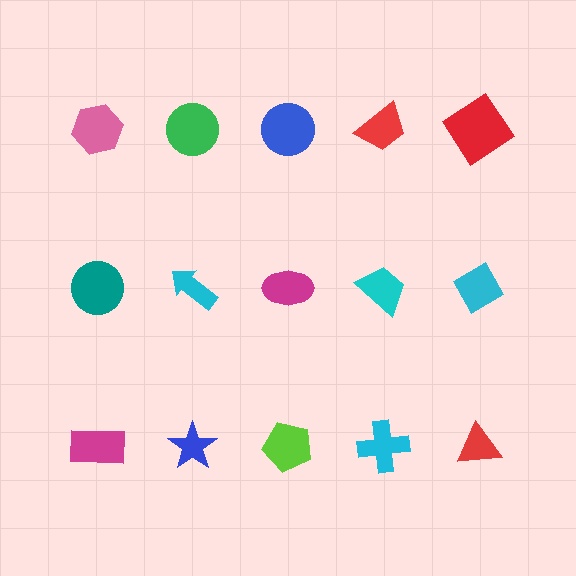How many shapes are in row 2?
5 shapes.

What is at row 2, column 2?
A cyan arrow.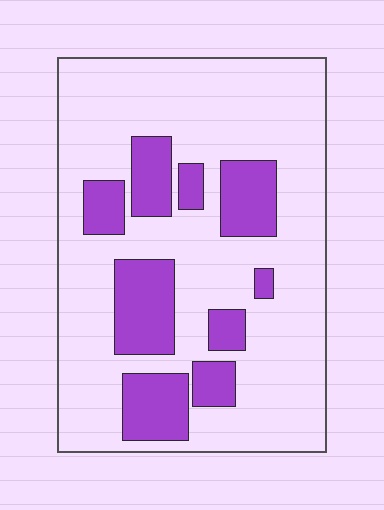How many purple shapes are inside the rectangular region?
9.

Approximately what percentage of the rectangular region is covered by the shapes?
Approximately 25%.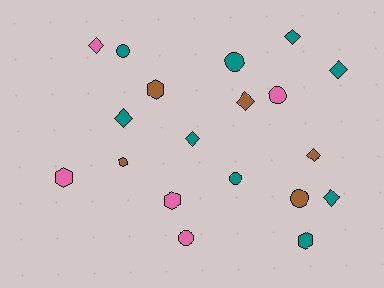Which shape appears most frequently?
Diamond, with 8 objects.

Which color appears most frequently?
Teal, with 9 objects.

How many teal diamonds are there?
There are 5 teal diamonds.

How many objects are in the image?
There are 19 objects.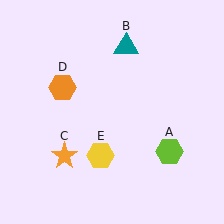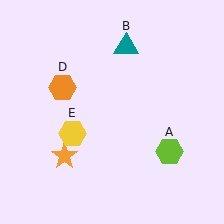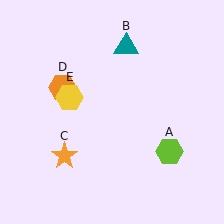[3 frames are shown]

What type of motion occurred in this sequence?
The yellow hexagon (object E) rotated clockwise around the center of the scene.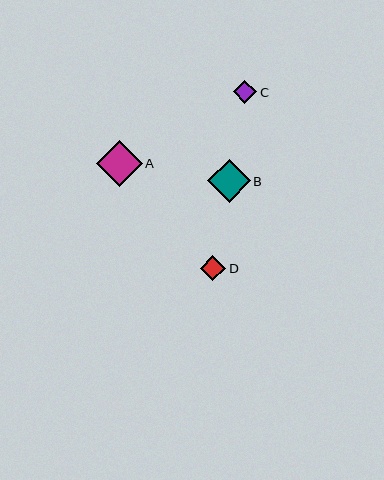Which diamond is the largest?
Diamond A is the largest with a size of approximately 46 pixels.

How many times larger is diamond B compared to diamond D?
Diamond B is approximately 1.7 times the size of diamond D.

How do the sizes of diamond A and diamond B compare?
Diamond A and diamond B are approximately the same size.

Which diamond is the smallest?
Diamond C is the smallest with a size of approximately 23 pixels.